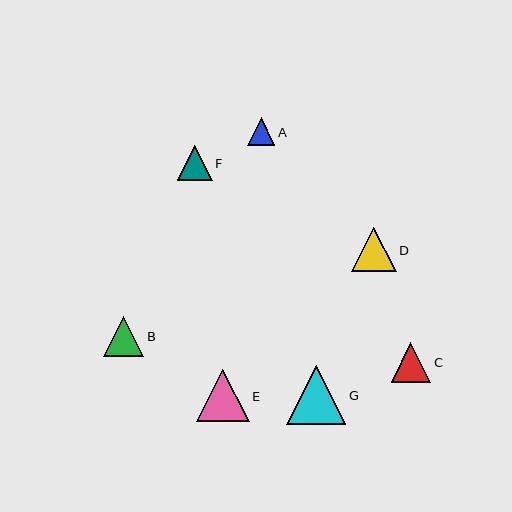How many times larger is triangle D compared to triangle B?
Triangle D is approximately 1.1 times the size of triangle B.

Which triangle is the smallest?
Triangle A is the smallest with a size of approximately 27 pixels.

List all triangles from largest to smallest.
From largest to smallest: G, E, D, B, C, F, A.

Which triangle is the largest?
Triangle G is the largest with a size of approximately 59 pixels.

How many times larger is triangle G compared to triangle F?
Triangle G is approximately 1.7 times the size of triangle F.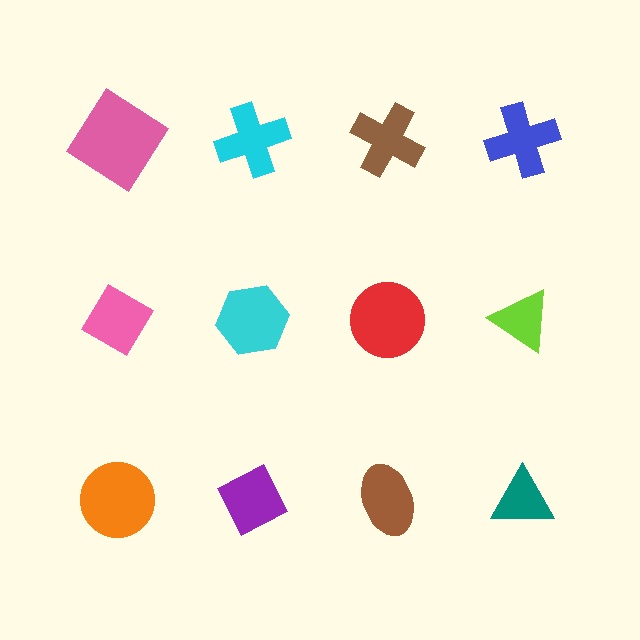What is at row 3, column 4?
A teal triangle.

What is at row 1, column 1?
A pink diamond.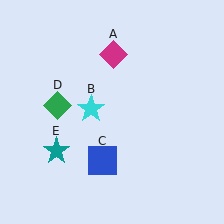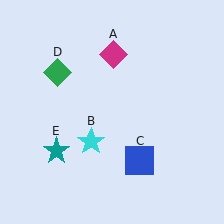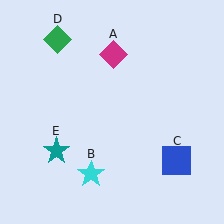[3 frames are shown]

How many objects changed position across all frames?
3 objects changed position: cyan star (object B), blue square (object C), green diamond (object D).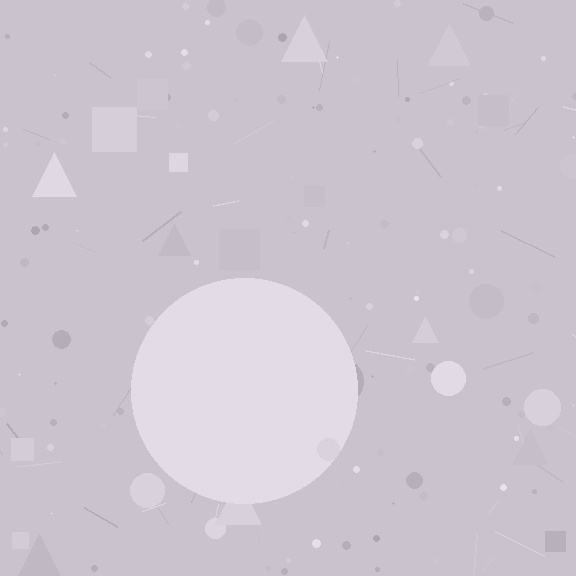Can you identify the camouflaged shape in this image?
The camouflaged shape is a circle.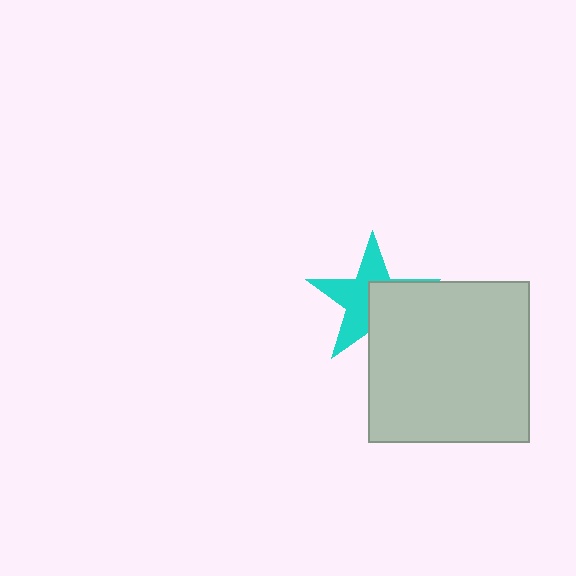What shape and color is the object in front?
The object in front is a light gray square.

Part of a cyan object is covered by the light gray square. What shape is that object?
It is a star.